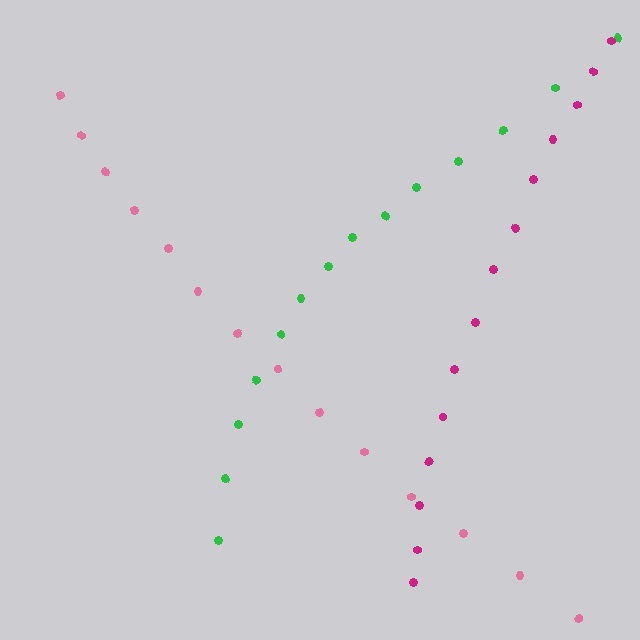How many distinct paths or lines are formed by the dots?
There are 3 distinct paths.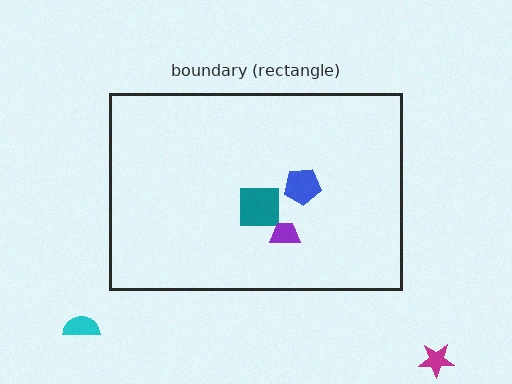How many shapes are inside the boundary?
3 inside, 2 outside.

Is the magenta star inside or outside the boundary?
Outside.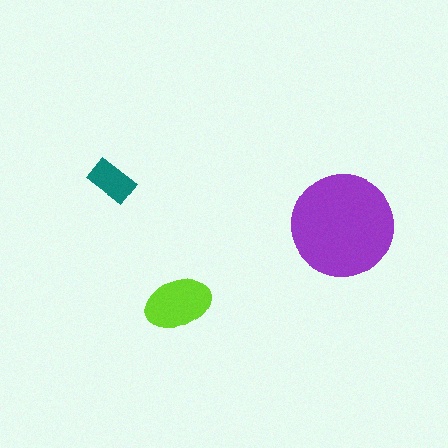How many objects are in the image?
There are 3 objects in the image.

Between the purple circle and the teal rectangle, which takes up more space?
The purple circle.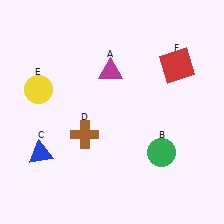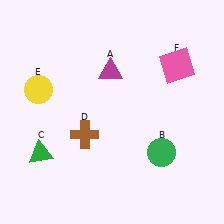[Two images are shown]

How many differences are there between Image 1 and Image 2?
There are 2 differences between the two images.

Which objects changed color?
C changed from blue to green. F changed from red to pink.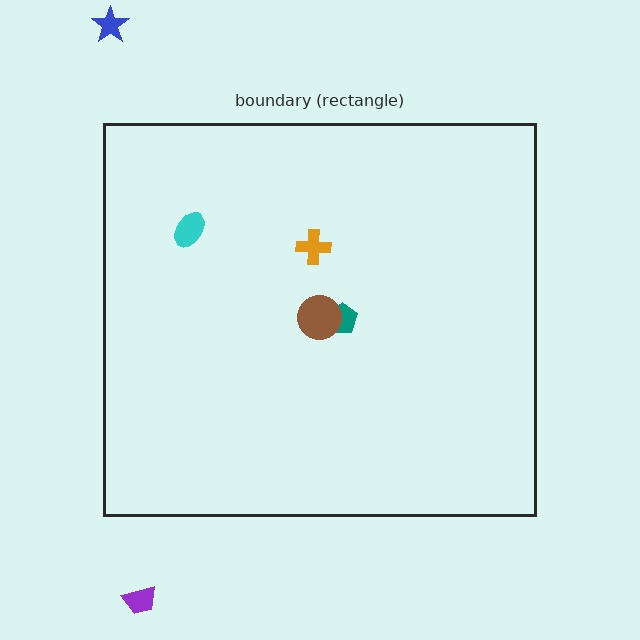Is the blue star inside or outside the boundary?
Outside.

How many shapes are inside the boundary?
4 inside, 2 outside.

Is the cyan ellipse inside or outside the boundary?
Inside.